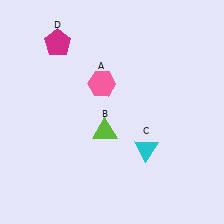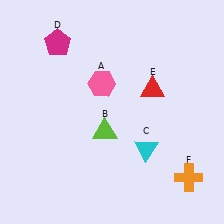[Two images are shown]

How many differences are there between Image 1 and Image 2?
There are 2 differences between the two images.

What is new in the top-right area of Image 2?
A red triangle (E) was added in the top-right area of Image 2.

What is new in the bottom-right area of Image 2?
An orange cross (F) was added in the bottom-right area of Image 2.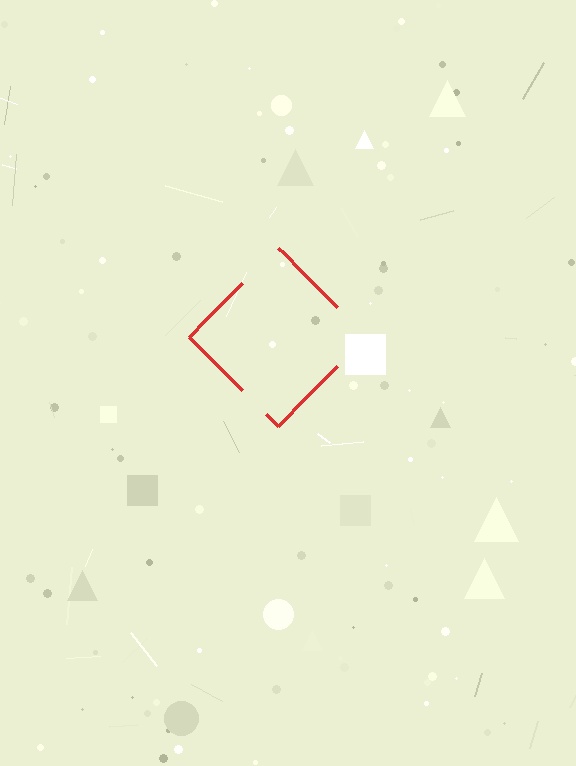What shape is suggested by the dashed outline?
The dashed outline suggests a diamond.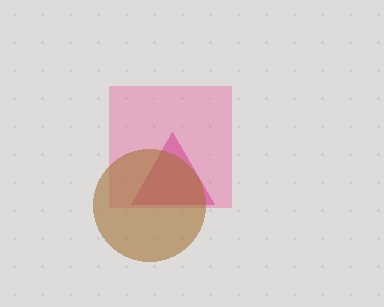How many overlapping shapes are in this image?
There are 3 overlapping shapes in the image.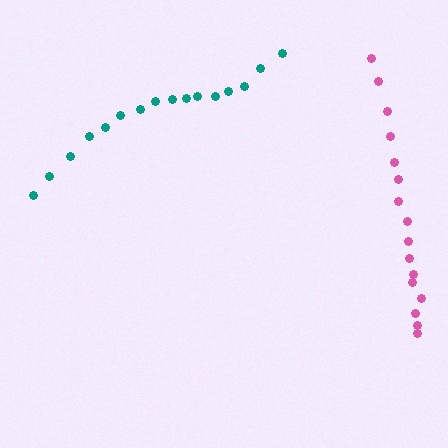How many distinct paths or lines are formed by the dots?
There are 2 distinct paths.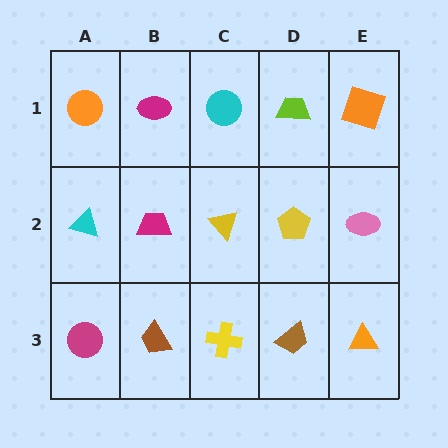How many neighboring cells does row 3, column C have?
3.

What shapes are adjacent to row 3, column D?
A yellow pentagon (row 2, column D), a yellow cross (row 3, column C), an orange triangle (row 3, column E).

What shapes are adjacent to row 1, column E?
A pink ellipse (row 2, column E), a lime trapezoid (row 1, column D).